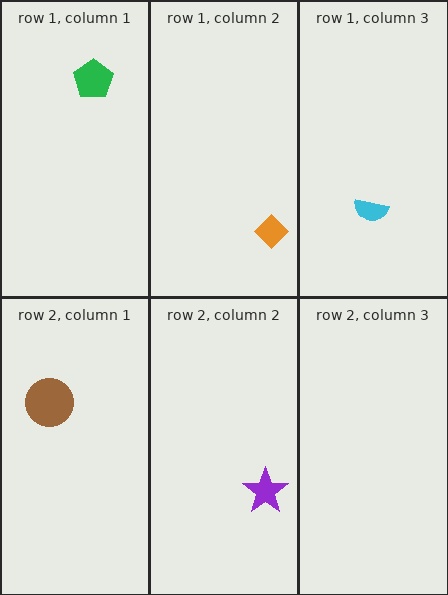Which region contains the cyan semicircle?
The row 1, column 3 region.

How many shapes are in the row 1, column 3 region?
1.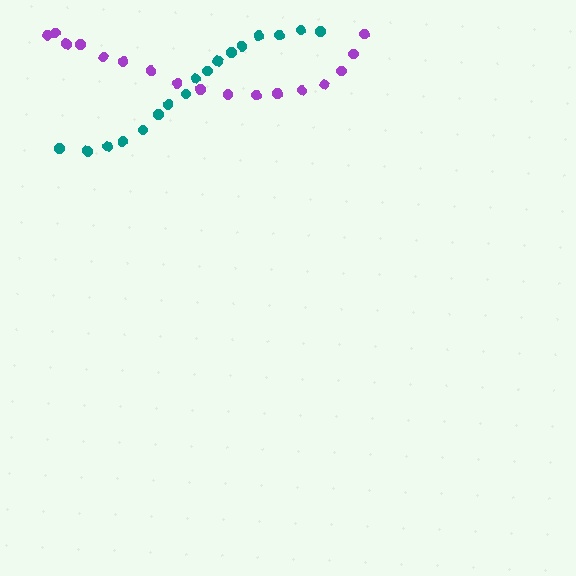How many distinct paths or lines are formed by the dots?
There are 2 distinct paths.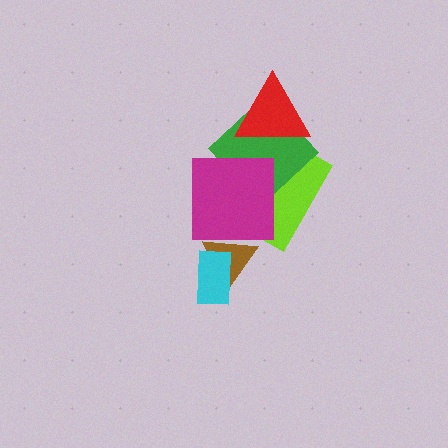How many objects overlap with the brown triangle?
2 objects overlap with the brown triangle.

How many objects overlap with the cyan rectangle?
1 object overlaps with the cyan rectangle.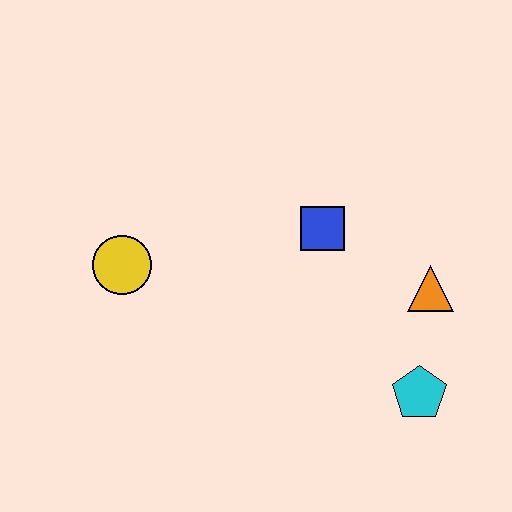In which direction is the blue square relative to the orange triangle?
The blue square is to the left of the orange triangle.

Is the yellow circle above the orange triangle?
Yes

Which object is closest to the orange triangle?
The cyan pentagon is closest to the orange triangle.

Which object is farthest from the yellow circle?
The cyan pentagon is farthest from the yellow circle.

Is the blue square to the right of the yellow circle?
Yes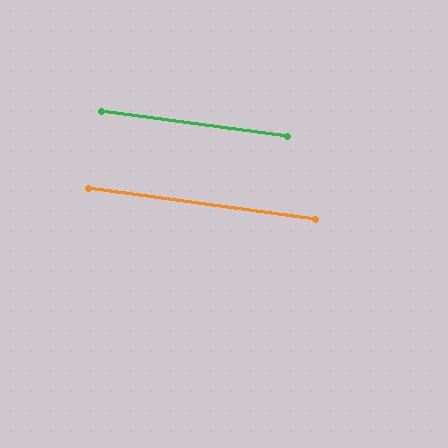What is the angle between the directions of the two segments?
Approximately 0 degrees.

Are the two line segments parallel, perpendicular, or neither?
Parallel — their directions differ by only 0.2°.